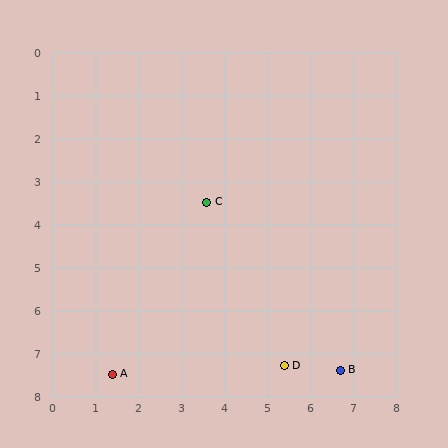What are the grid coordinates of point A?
Point A is at approximately (1.4, 7.5).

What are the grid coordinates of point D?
Point D is at approximately (5.4, 7.3).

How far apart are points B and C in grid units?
Points B and C are about 5.0 grid units apart.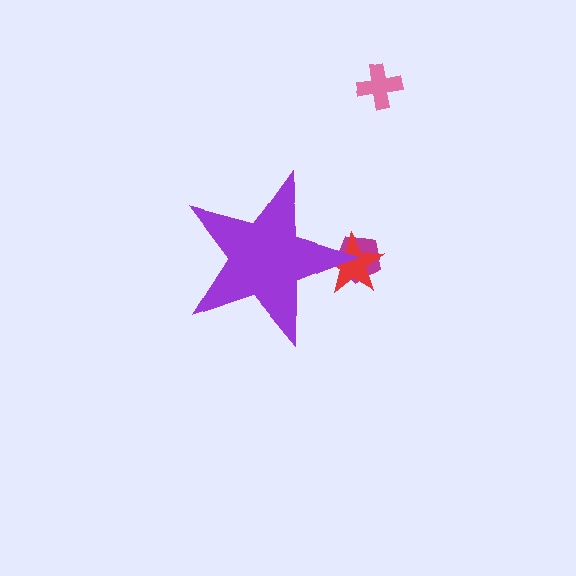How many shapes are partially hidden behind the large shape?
2 shapes are partially hidden.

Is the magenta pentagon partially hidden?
Yes, the magenta pentagon is partially hidden behind the purple star.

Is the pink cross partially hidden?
No, the pink cross is fully visible.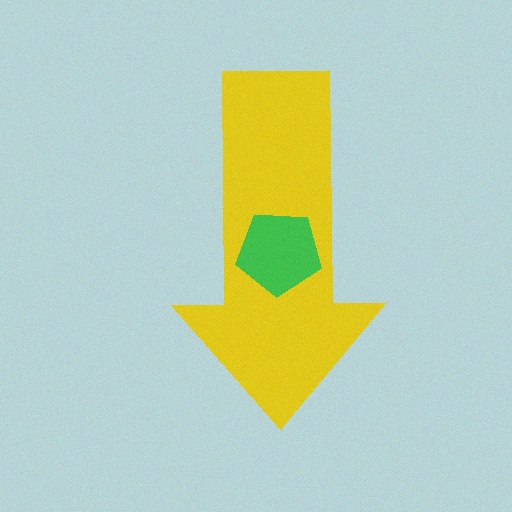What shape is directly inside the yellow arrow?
The green pentagon.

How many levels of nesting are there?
2.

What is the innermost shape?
The green pentagon.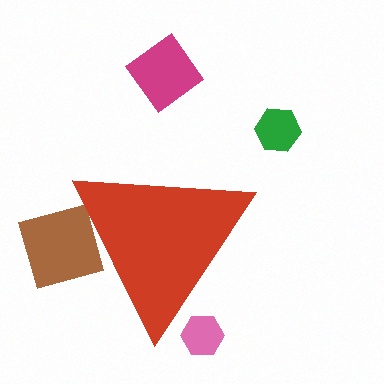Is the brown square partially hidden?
Yes, the brown square is partially hidden behind the red triangle.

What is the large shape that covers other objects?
A red triangle.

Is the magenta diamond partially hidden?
No, the magenta diamond is fully visible.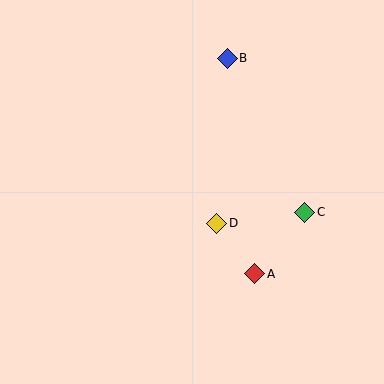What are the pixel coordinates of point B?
Point B is at (227, 58).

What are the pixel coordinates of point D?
Point D is at (217, 223).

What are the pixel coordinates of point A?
Point A is at (255, 274).